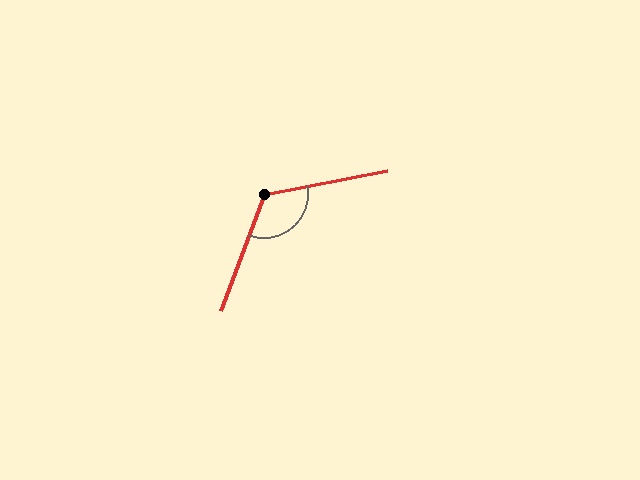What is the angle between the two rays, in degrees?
Approximately 121 degrees.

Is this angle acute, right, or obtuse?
It is obtuse.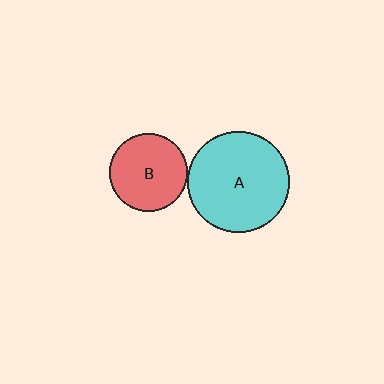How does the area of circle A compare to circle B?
Approximately 1.7 times.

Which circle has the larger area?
Circle A (cyan).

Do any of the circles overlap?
No, none of the circles overlap.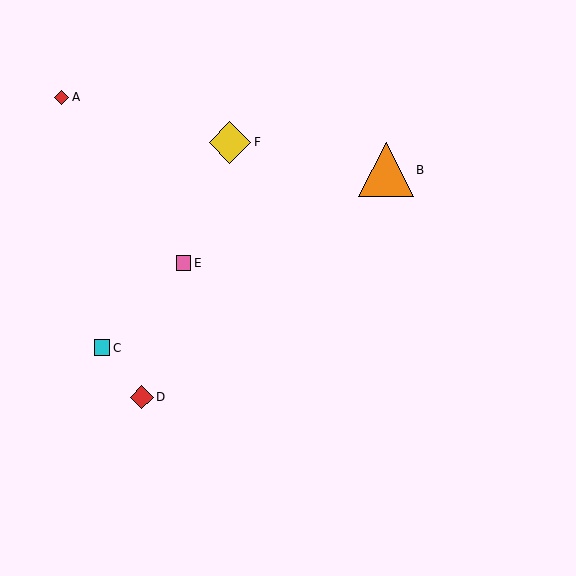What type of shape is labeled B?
Shape B is an orange triangle.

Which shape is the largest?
The orange triangle (labeled B) is the largest.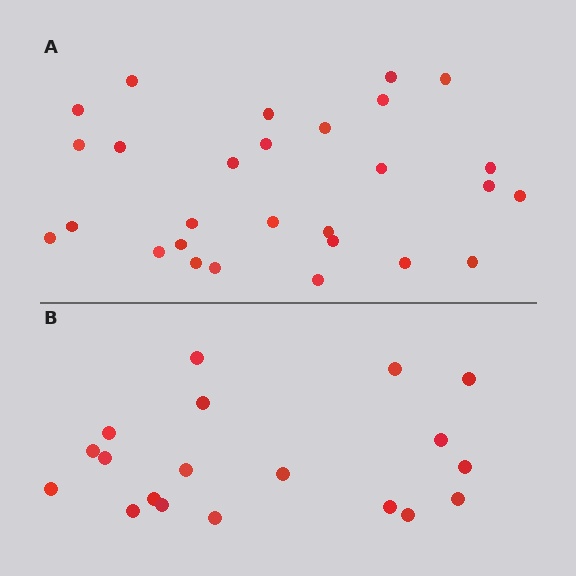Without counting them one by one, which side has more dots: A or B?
Region A (the top region) has more dots.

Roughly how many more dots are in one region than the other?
Region A has roughly 8 or so more dots than region B.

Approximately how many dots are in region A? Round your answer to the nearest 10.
About 30 dots. (The exact count is 28, which rounds to 30.)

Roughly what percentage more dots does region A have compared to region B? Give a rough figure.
About 45% more.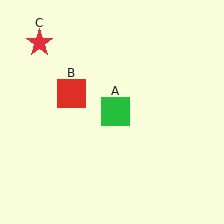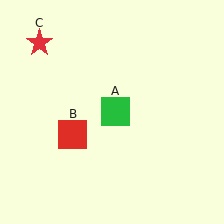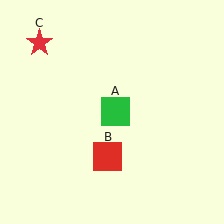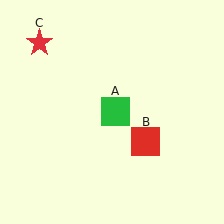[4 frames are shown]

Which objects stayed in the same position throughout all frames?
Green square (object A) and red star (object C) remained stationary.